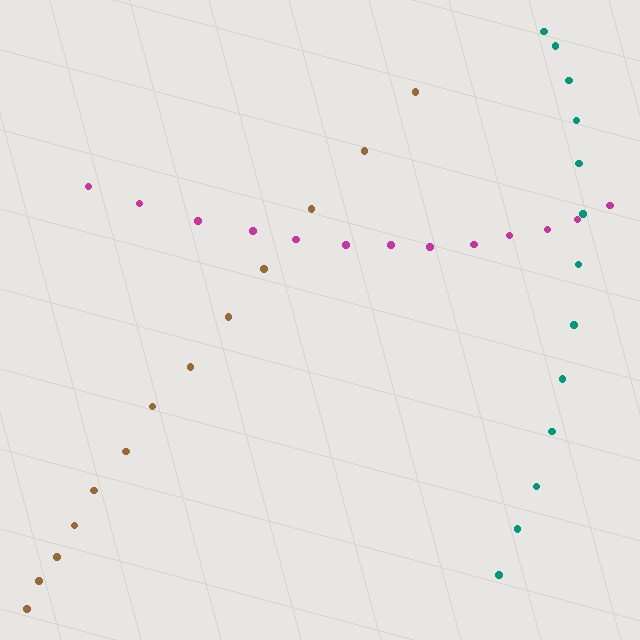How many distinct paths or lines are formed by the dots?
There are 3 distinct paths.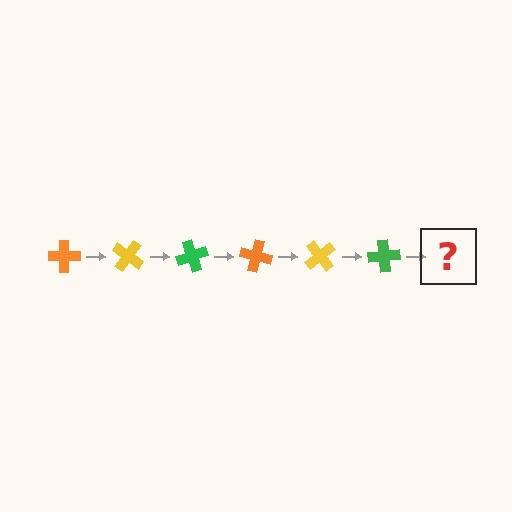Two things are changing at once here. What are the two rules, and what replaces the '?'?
The two rules are that it rotates 35 degrees each step and the color cycles through orange, yellow, and green. The '?' should be an orange cross, rotated 210 degrees from the start.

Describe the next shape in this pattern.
It should be an orange cross, rotated 210 degrees from the start.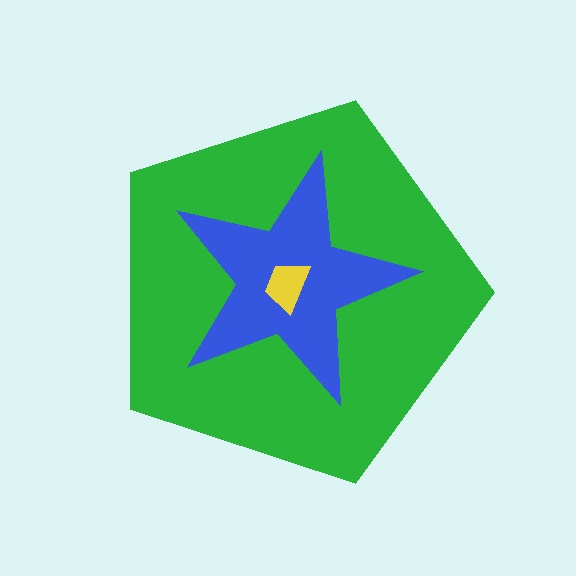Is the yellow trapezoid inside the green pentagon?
Yes.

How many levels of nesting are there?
3.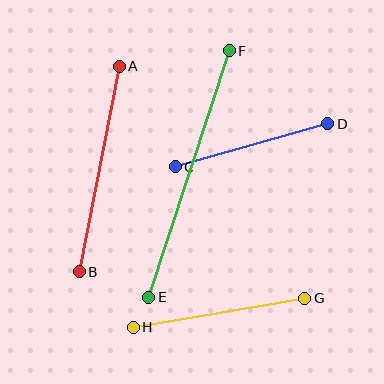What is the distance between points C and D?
The distance is approximately 159 pixels.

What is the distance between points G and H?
The distance is approximately 174 pixels.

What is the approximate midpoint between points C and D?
The midpoint is at approximately (252, 145) pixels.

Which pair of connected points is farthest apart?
Points E and F are farthest apart.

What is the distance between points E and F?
The distance is approximately 259 pixels.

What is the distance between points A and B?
The distance is approximately 209 pixels.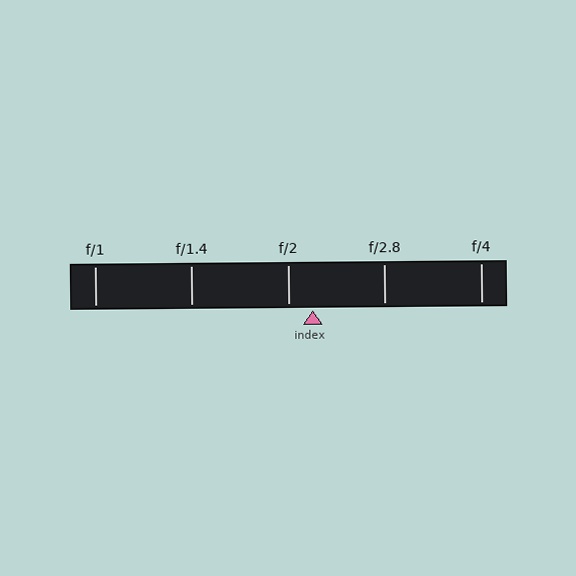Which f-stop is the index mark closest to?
The index mark is closest to f/2.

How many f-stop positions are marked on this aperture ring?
There are 5 f-stop positions marked.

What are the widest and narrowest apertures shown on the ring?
The widest aperture shown is f/1 and the narrowest is f/4.